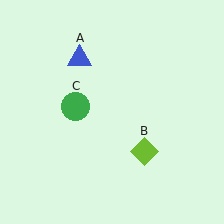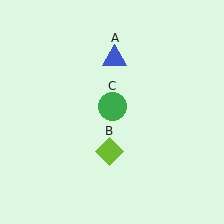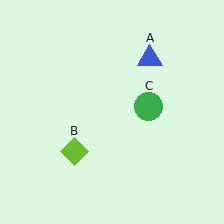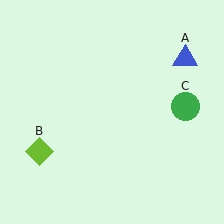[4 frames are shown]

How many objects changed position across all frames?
3 objects changed position: blue triangle (object A), lime diamond (object B), green circle (object C).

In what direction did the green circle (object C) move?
The green circle (object C) moved right.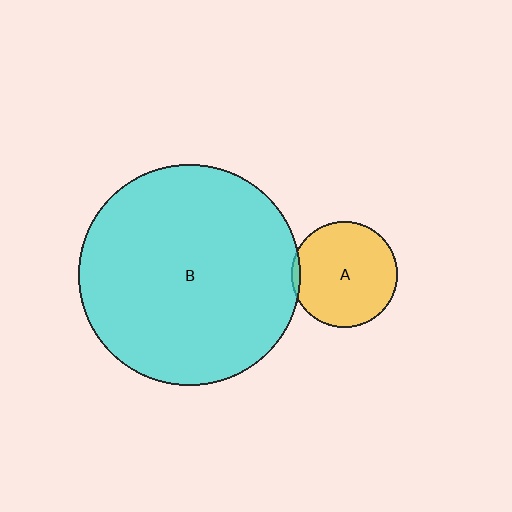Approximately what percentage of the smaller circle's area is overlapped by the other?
Approximately 5%.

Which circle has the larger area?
Circle B (cyan).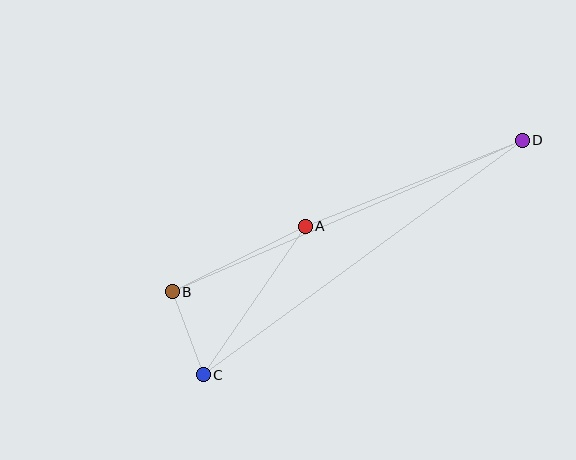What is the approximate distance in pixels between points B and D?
The distance between B and D is approximately 381 pixels.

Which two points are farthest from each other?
Points C and D are farthest from each other.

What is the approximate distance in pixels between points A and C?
The distance between A and C is approximately 180 pixels.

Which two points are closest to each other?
Points B and C are closest to each other.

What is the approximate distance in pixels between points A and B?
The distance between A and B is approximately 148 pixels.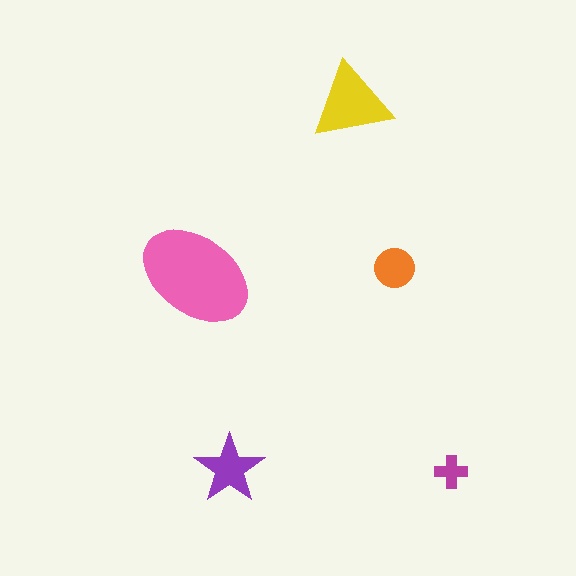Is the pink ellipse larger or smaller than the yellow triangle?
Larger.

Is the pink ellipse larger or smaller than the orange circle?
Larger.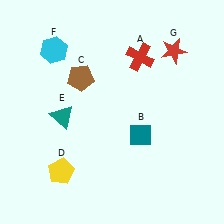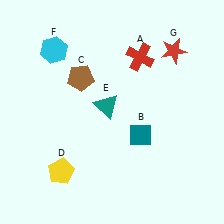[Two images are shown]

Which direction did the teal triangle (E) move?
The teal triangle (E) moved right.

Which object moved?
The teal triangle (E) moved right.